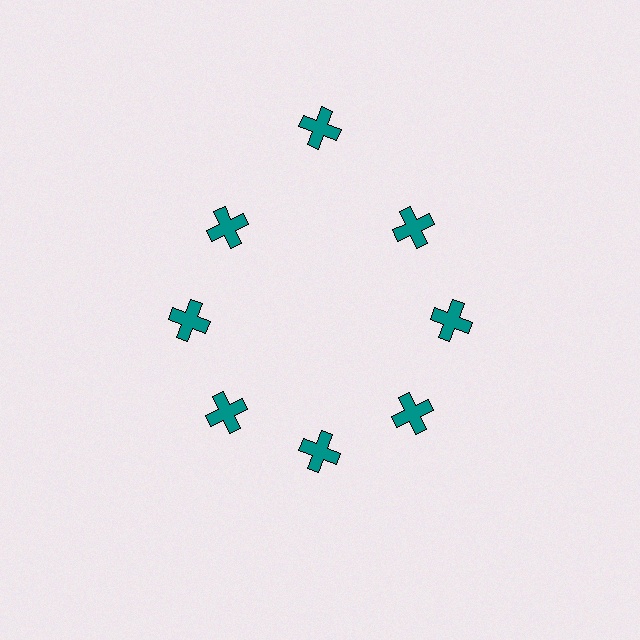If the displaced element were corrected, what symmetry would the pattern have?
It would have 8-fold rotational symmetry — the pattern would map onto itself every 45 degrees.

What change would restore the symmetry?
The symmetry would be restored by moving it inward, back onto the ring so that all 8 crosses sit at equal angles and equal distance from the center.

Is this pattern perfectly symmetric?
No. The 8 teal crosses are arranged in a ring, but one element near the 12 o'clock position is pushed outward from the center, breaking the 8-fold rotational symmetry.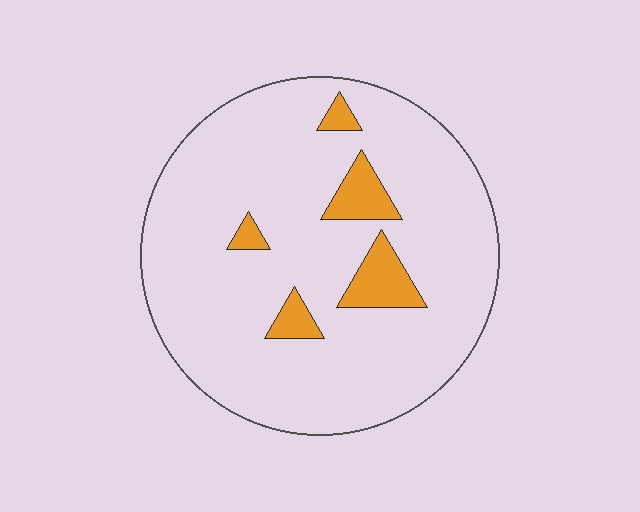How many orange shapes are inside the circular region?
5.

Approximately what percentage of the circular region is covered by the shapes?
Approximately 10%.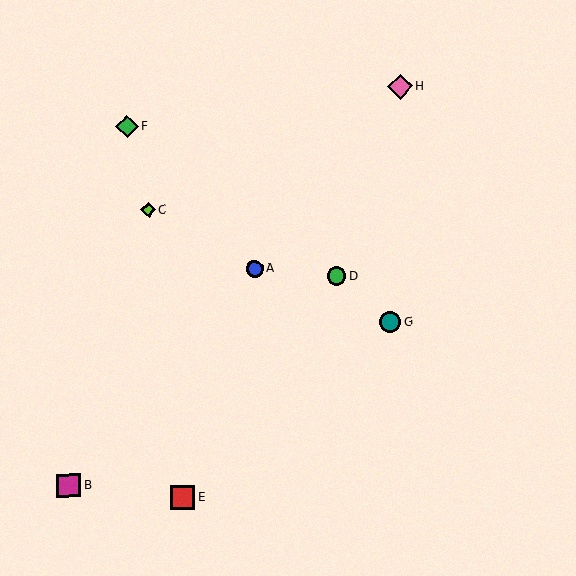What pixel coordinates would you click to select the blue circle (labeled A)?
Click at (254, 269) to select the blue circle A.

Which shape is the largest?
The pink diamond (labeled H) is the largest.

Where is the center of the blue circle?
The center of the blue circle is at (254, 269).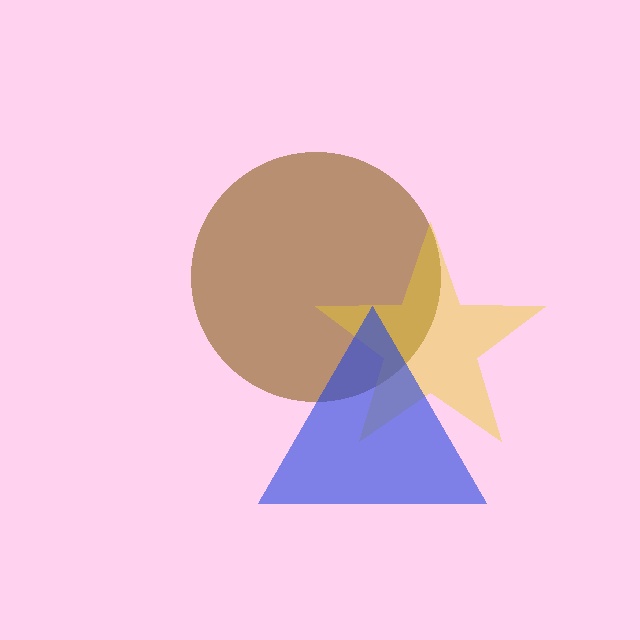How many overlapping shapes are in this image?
There are 3 overlapping shapes in the image.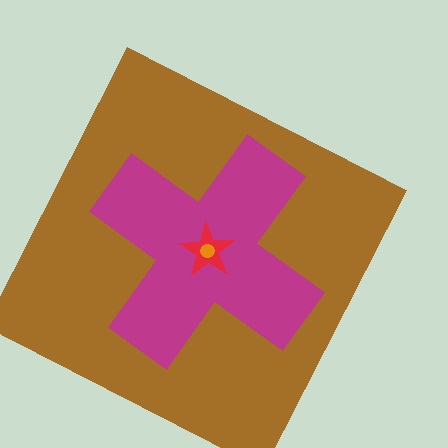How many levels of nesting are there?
4.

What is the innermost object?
The orange circle.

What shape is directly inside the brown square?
The magenta cross.